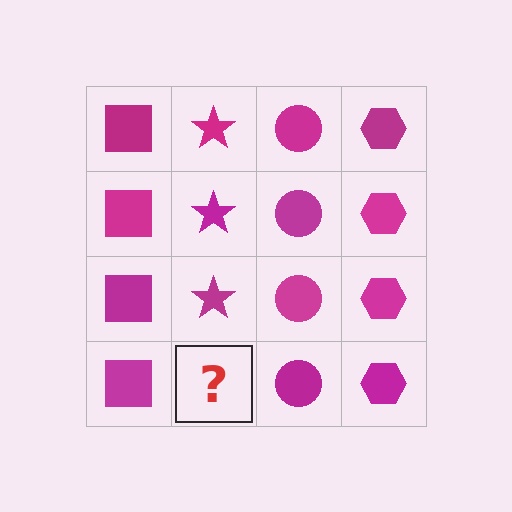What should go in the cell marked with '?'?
The missing cell should contain a magenta star.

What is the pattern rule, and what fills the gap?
The rule is that each column has a consistent shape. The gap should be filled with a magenta star.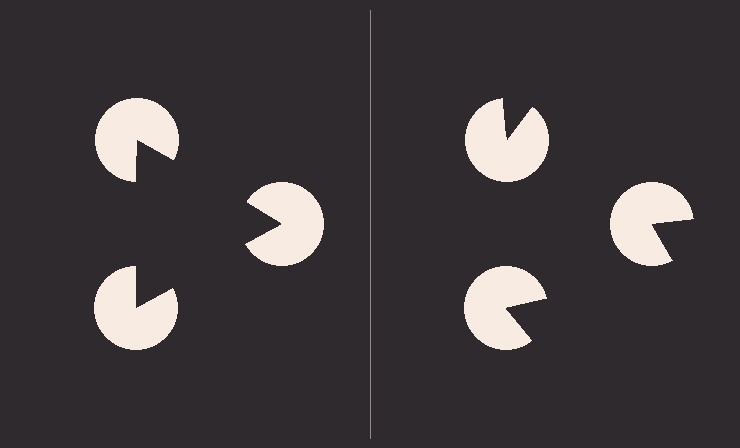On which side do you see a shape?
An illusory triangle appears on the left side. On the right side the wedge cuts are rotated, so no coherent shape forms.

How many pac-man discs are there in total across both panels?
6 — 3 on each side.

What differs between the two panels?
The pac-man discs are positioned identically on both sides; only the wedge orientations differ. On the left they align to a triangle; on the right they are misaligned.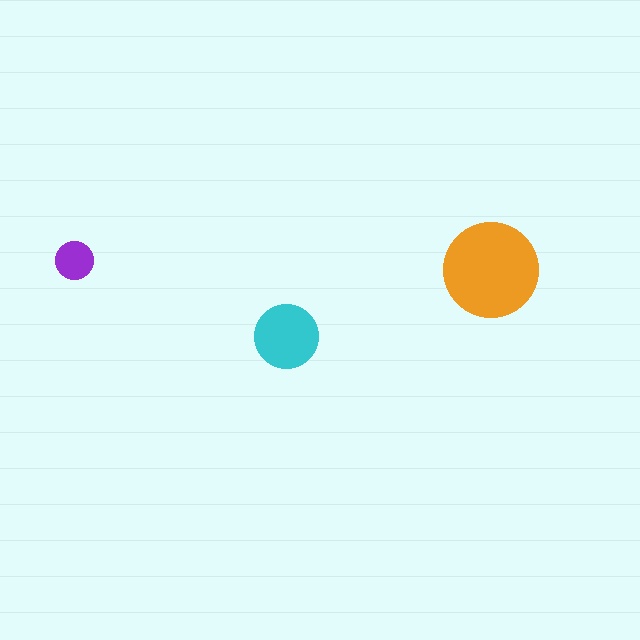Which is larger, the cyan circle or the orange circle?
The orange one.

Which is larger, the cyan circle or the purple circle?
The cyan one.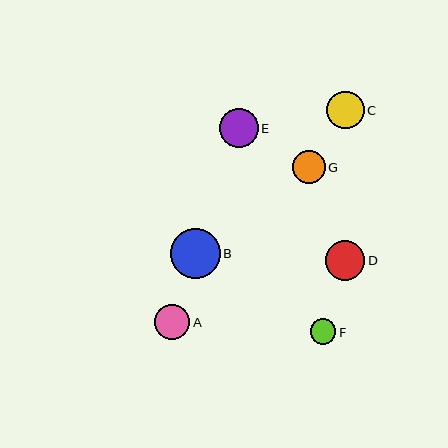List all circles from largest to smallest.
From largest to smallest: B, D, E, C, A, G, F.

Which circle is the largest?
Circle B is the largest with a size of approximately 49 pixels.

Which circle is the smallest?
Circle F is the smallest with a size of approximately 26 pixels.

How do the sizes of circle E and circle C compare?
Circle E and circle C are approximately the same size.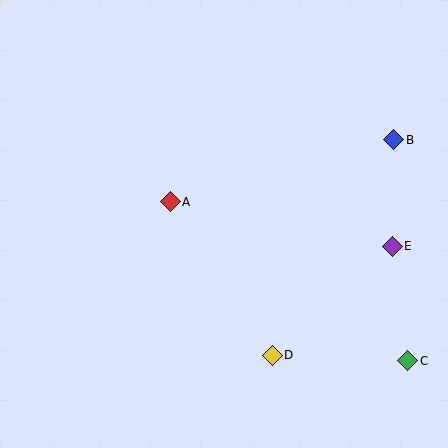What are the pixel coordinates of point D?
Point D is at (272, 355).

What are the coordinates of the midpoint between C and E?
The midpoint between C and E is at (400, 304).